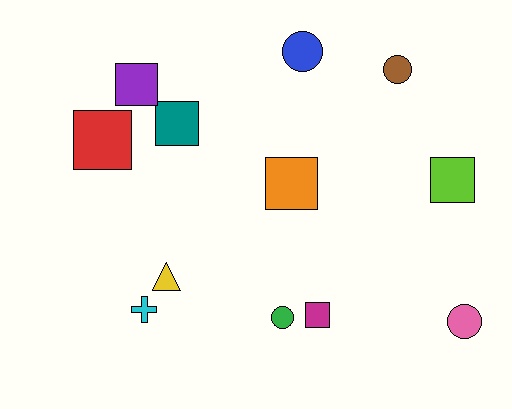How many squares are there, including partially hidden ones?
There are 6 squares.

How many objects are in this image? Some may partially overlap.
There are 12 objects.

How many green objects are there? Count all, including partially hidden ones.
There is 1 green object.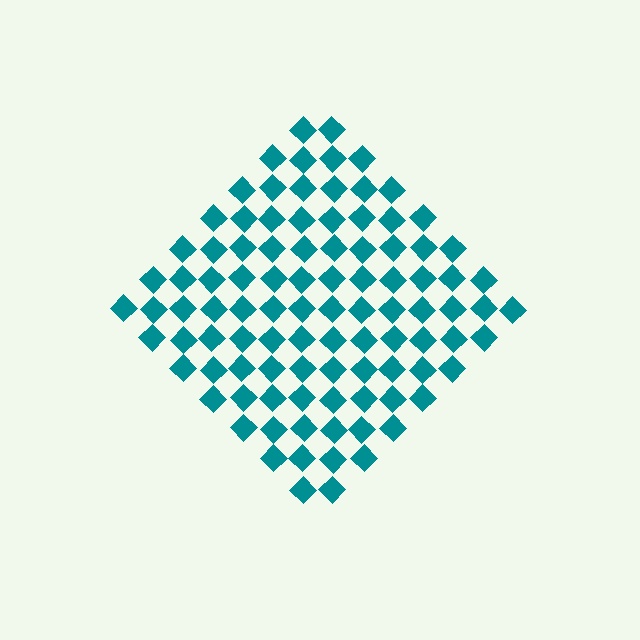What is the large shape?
The large shape is a diamond.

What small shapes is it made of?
It is made of small diamonds.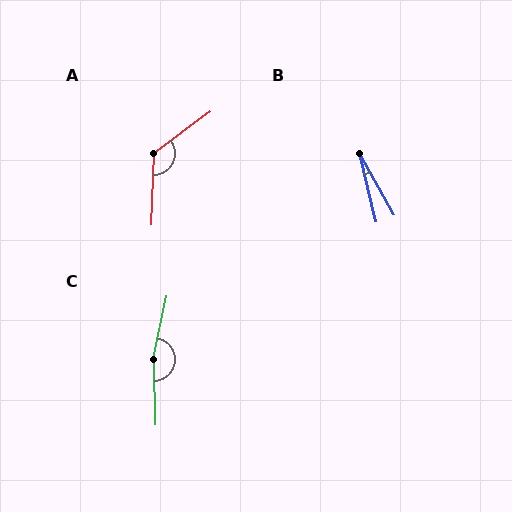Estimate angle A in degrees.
Approximately 129 degrees.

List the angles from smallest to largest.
B (16°), A (129°), C (167°).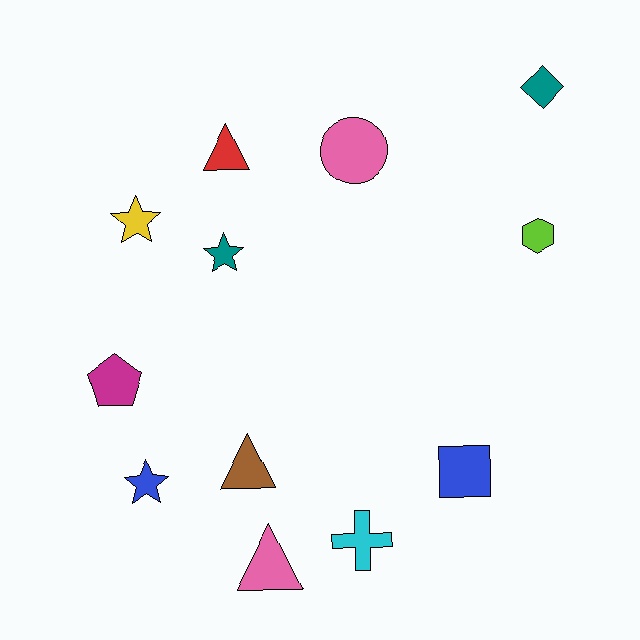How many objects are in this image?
There are 12 objects.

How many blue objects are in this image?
There are 2 blue objects.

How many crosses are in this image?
There is 1 cross.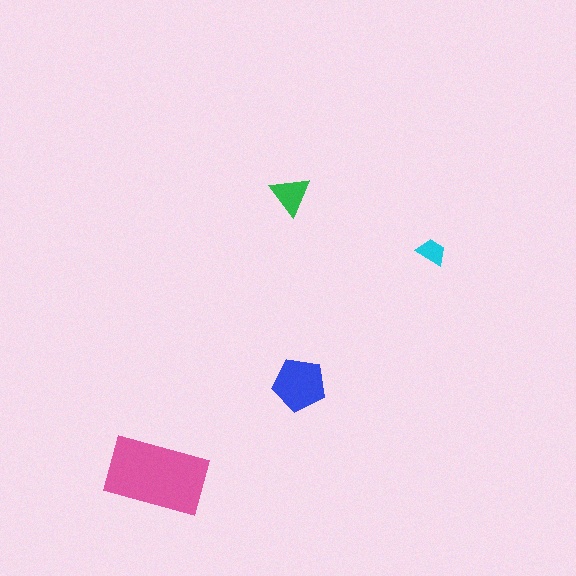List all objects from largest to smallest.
The pink rectangle, the blue pentagon, the green triangle, the cyan trapezoid.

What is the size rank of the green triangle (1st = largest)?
3rd.